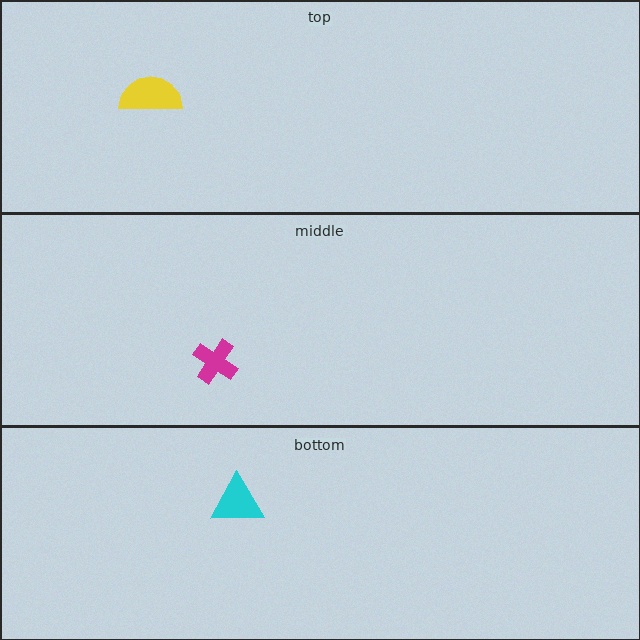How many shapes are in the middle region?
1.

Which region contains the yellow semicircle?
The top region.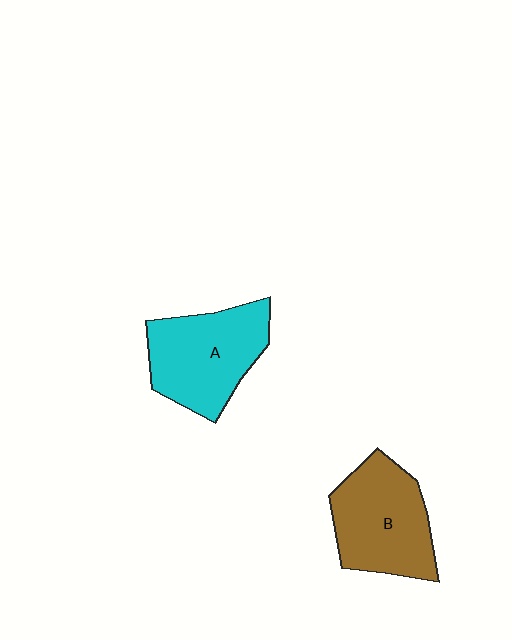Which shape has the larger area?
Shape A (cyan).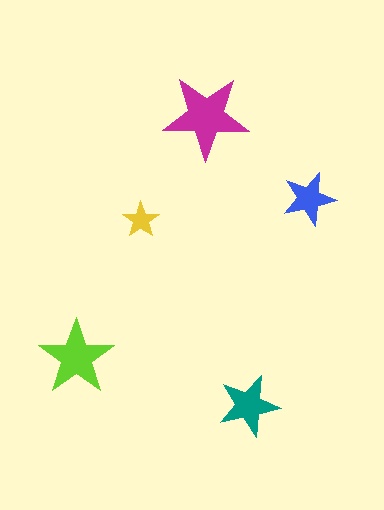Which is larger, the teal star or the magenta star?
The magenta one.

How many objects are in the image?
There are 5 objects in the image.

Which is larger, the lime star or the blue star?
The lime one.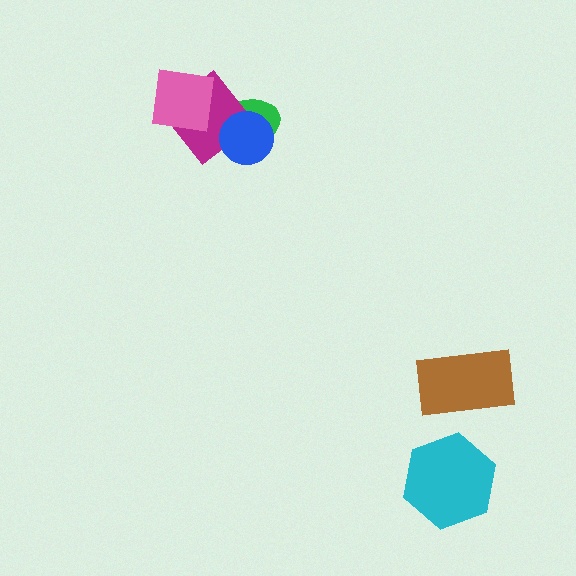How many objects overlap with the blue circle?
2 objects overlap with the blue circle.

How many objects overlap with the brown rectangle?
0 objects overlap with the brown rectangle.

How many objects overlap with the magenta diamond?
3 objects overlap with the magenta diamond.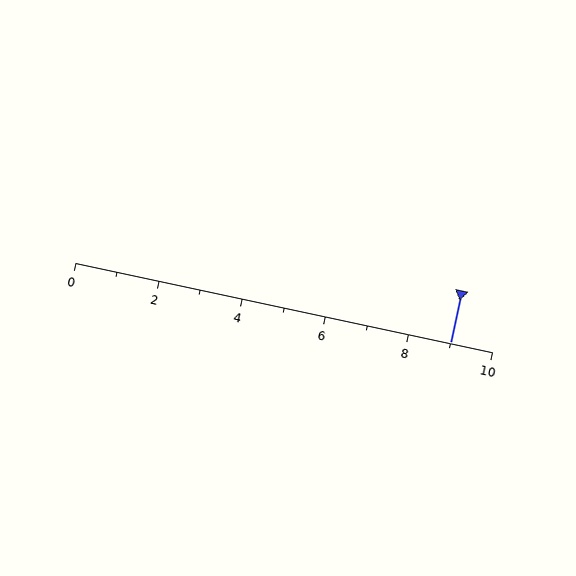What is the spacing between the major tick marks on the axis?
The major ticks are spaced 2 apart.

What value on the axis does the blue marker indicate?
The marker indicates approximately 9.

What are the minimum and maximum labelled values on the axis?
The axis runs from 0 to 10.